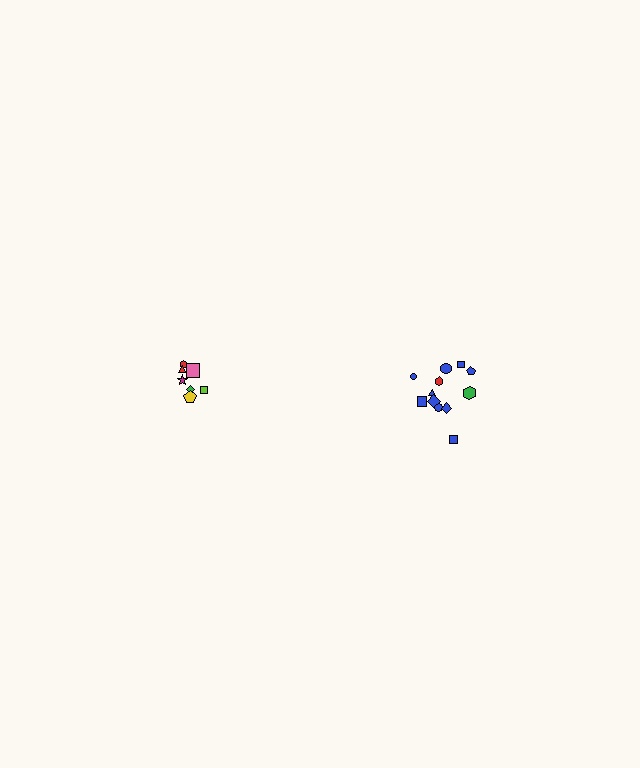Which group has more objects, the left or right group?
The right group.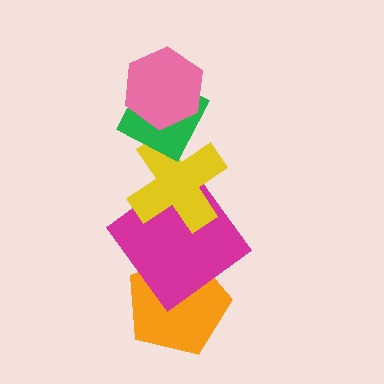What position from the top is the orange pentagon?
The orange pentagon is 5th from the top.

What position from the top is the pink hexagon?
The pink hexagon is 1st from the top.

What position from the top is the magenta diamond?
The magenta diamond is 4th from the top.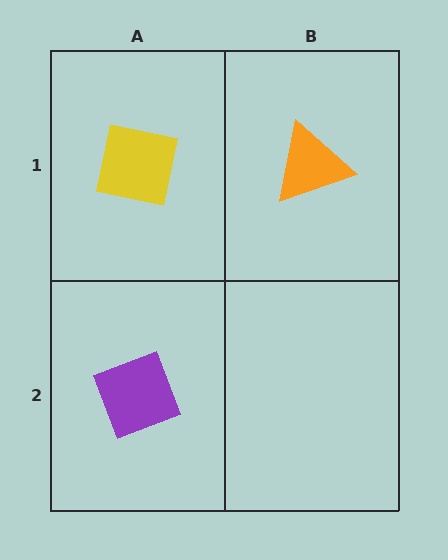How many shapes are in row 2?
1 shape.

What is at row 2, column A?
A purple diamond.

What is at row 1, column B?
An orange triangle.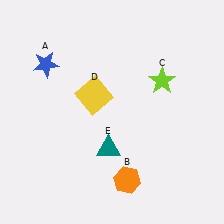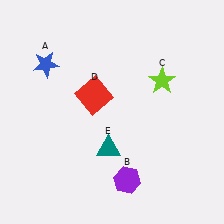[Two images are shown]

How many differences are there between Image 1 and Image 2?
There are 2 differences between the two images.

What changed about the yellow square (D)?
In Image 1, D is yellow. In Image 2, it changed to red.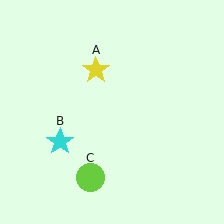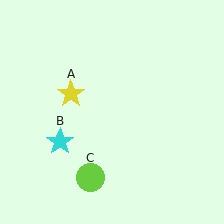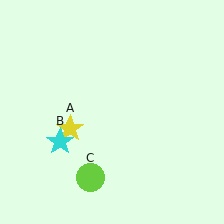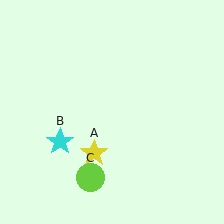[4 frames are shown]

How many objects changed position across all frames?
1 object changed position: yellow star (object A).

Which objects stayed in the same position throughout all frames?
Cyan star (object B) and lime circle (object C) remained stationary.